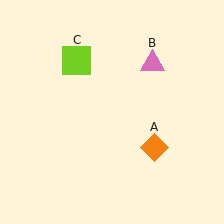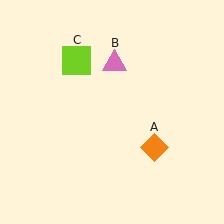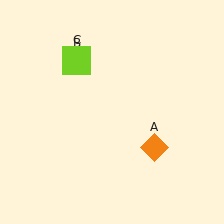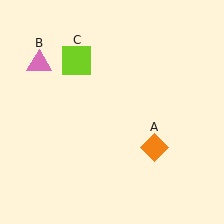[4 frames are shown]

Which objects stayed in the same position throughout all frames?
Orange diamond (object A) and lime square (object C) remained stationary.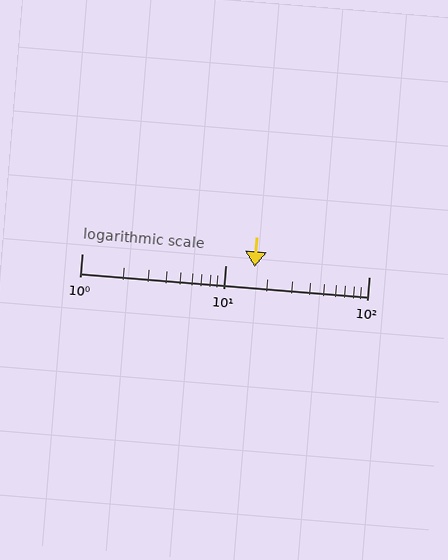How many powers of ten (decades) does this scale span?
The scale spans 2 decades, from 1 to 100.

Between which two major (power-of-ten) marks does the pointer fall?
The pointer is between 10 and 100.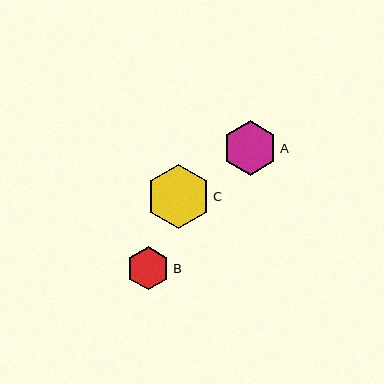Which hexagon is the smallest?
Hexagon B is the smallest with a size of approximately 43 pixels.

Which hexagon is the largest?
Hexagon C is the largest with a size of approximately 64 pixels.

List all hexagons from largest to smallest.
From largest to smallest: C, A, B.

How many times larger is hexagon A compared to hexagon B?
Hexagon A is approximately 1.3 times the size of hexagon B.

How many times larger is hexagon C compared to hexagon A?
Hexagon C is approximately 1.2 times the size of hexagon A.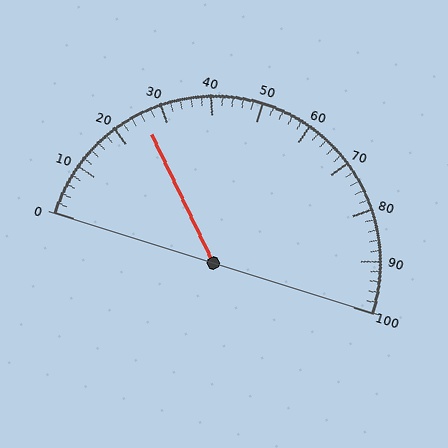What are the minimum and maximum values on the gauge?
The gauge ranges from 0 to 100.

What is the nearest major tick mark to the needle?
The nearest major tick mark is 30.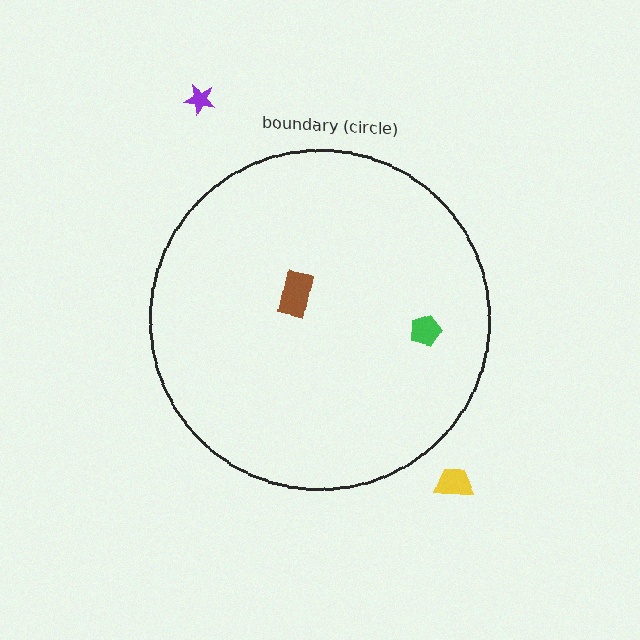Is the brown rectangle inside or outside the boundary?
Inside.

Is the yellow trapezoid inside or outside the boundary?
Outside.